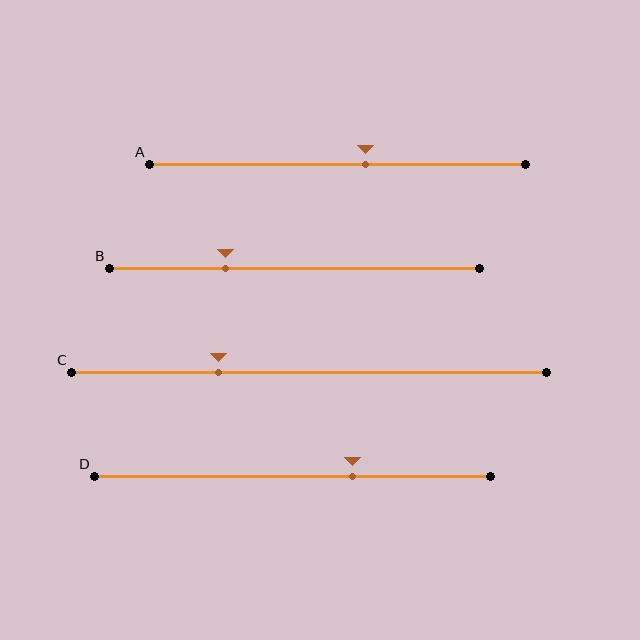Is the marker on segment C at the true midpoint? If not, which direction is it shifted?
No, the marker on segment C is shifted to the left by about 19% of the segment length.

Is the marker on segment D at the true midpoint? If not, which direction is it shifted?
No, the marker on segment D is shifted to the right by about 15% of the segment length.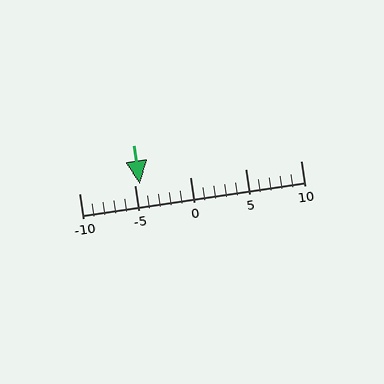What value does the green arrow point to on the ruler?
The green arrow points to approximately -4.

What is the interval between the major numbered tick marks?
The major tick marks are spaced 5 units apart.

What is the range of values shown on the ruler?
The ruler shows values from -10 to 10.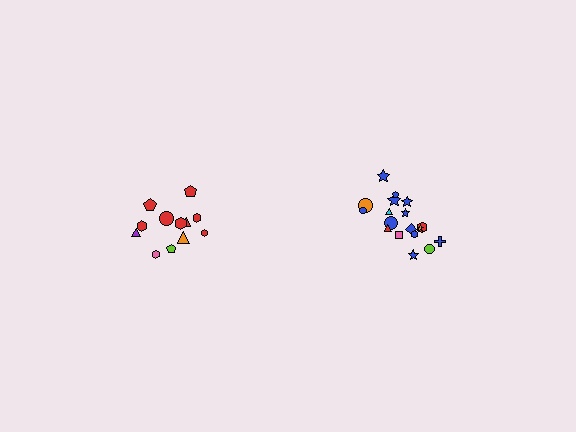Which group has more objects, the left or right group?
The right group.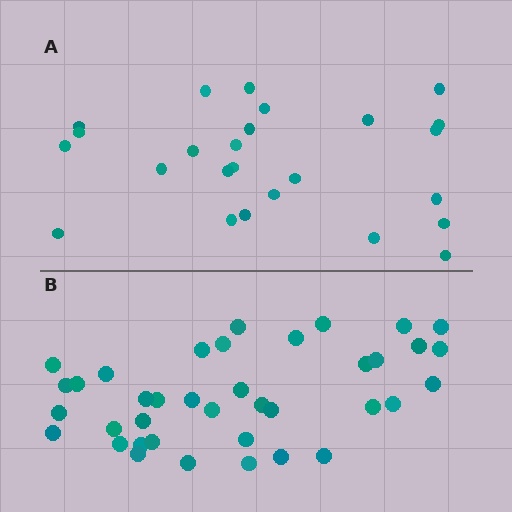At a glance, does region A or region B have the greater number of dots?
Region B (the bottom region) has more dots.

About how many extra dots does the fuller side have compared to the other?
Region B has approximately 15 more dots than region A.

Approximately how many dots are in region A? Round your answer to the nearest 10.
About 20 dots. (The exact count is 25, which rounds to 20.)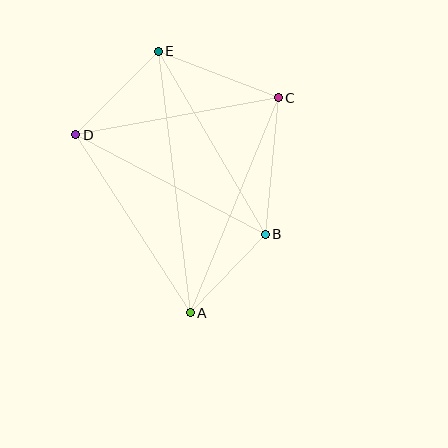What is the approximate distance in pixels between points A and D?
The distance between A and D is approximately 212 pixels.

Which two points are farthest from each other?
Points A and E are farthest from each other.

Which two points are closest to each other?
Points A and B are closest to each other.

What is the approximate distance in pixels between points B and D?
The distance between B and D is approximately 214 pixels.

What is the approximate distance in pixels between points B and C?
The distance between B and C is approximately 137 pixels.